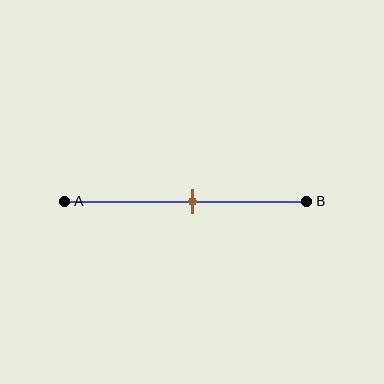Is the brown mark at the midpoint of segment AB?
Yes, the mark is approximately at the midpoint.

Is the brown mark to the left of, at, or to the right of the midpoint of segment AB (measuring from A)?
The brown mark is approximately at the midpoint of segment AB.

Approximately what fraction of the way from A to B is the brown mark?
The brown mark is approximately 55% of the way from A to B.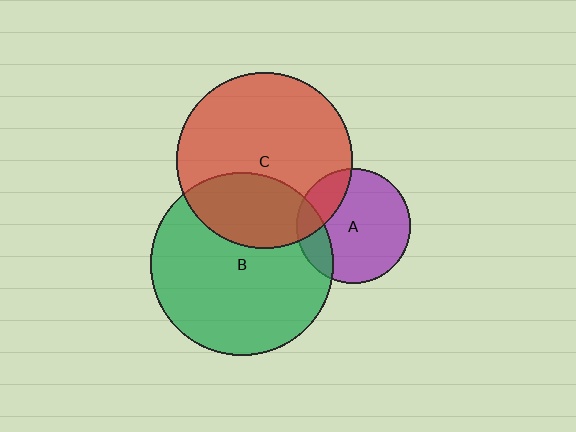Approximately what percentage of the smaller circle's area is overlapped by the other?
Approximately 20%.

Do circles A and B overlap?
Yes.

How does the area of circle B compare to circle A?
Approximately 2.6 times.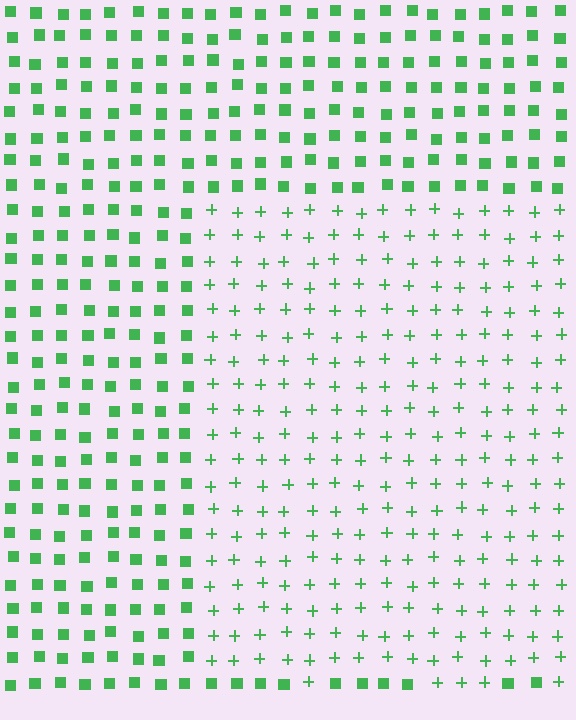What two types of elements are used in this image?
The image uses plus signs inside the rectangle region and squares outside it.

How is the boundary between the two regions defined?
The boundary is defined by a change in element shape: plus signs inside vs. squares outside. All elements share the same color and spacing.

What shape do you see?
I see a rectangle.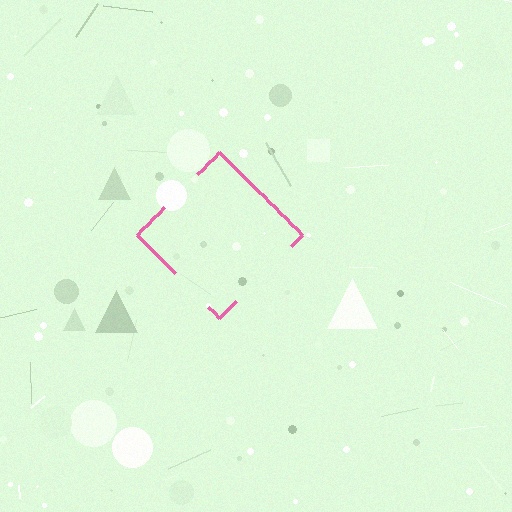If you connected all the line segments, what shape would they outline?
They would outline a diamond.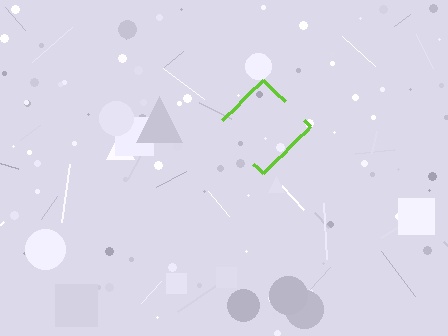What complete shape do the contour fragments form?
The contour fragments form a diamond.